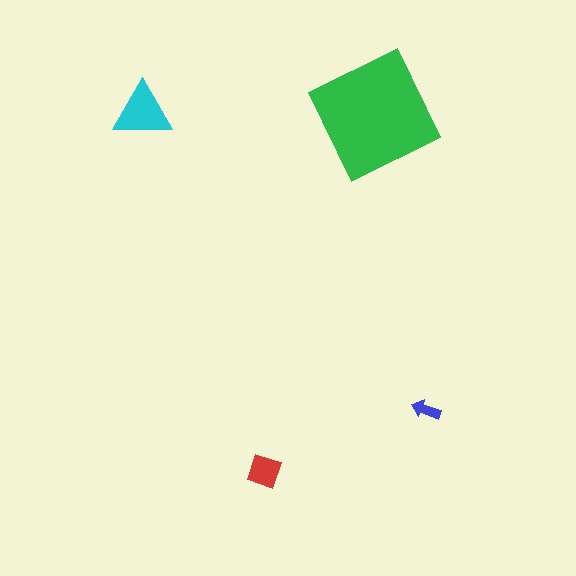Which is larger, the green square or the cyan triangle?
The green square.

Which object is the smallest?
The blue arrow.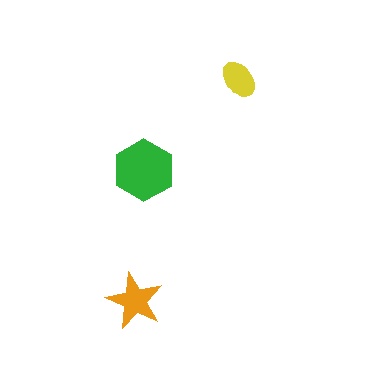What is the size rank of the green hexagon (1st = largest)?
1st.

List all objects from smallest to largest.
The yellow ellipse, the orange star, the green hexagon.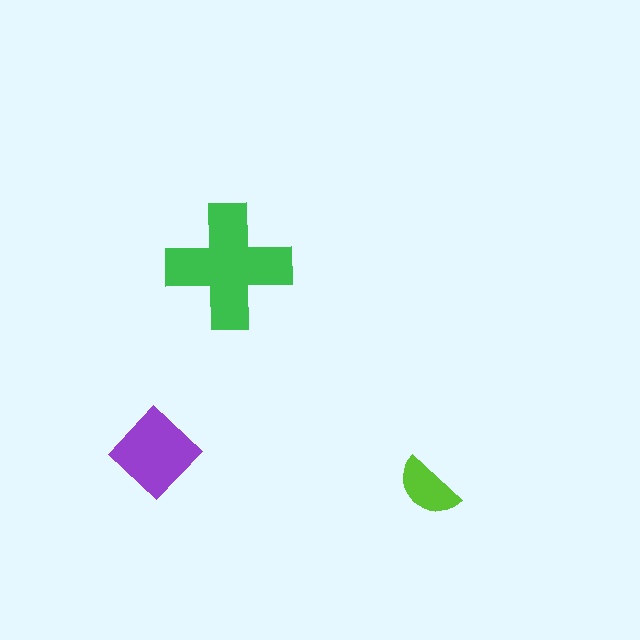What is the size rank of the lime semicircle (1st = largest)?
3rd.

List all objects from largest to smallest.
The green cross, the purple diamond, the lime semicircle.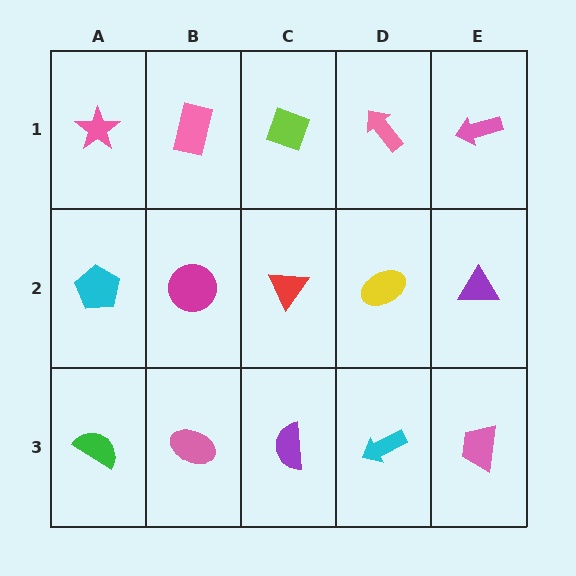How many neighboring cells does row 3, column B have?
3.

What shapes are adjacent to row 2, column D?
A pink arrow (row 1, column D), a cyan arrow (row 3, column D), a red triangle (row 2, column C), a purple triangle (row 2, column E).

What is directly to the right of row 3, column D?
A pink trapezoid.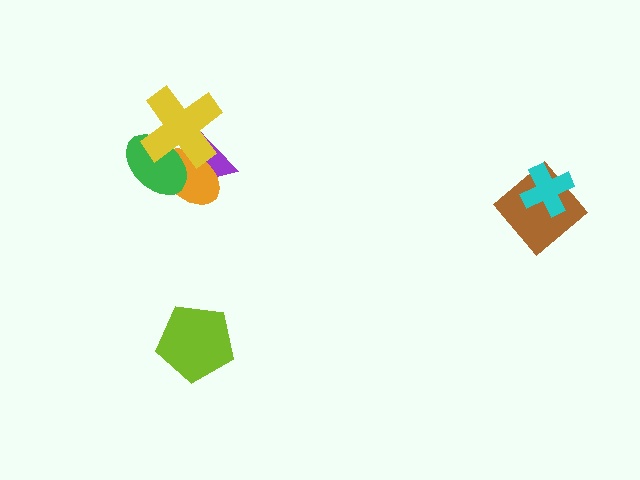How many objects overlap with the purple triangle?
3 objects overlap with the purple triangle.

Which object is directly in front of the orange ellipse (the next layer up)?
The green ellipse is directly in front of the orange ellipse.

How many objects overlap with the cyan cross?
1 object overlaps with the cyan cross.